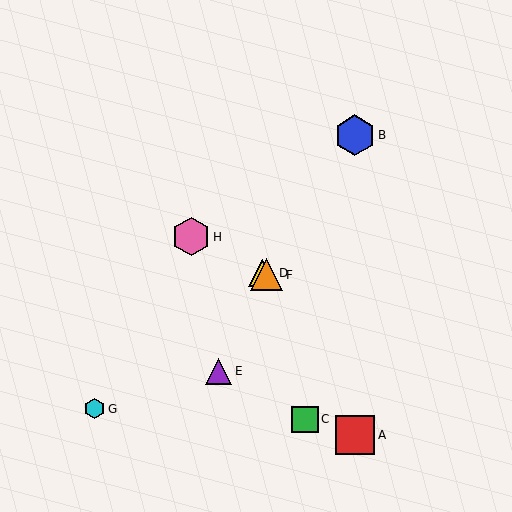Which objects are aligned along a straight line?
Objects D, F, H are aligned along a straight line.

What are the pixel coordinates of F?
Object F is at (266, 275).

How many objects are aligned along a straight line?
3 objects (D, F, H) are aligned along a straight line.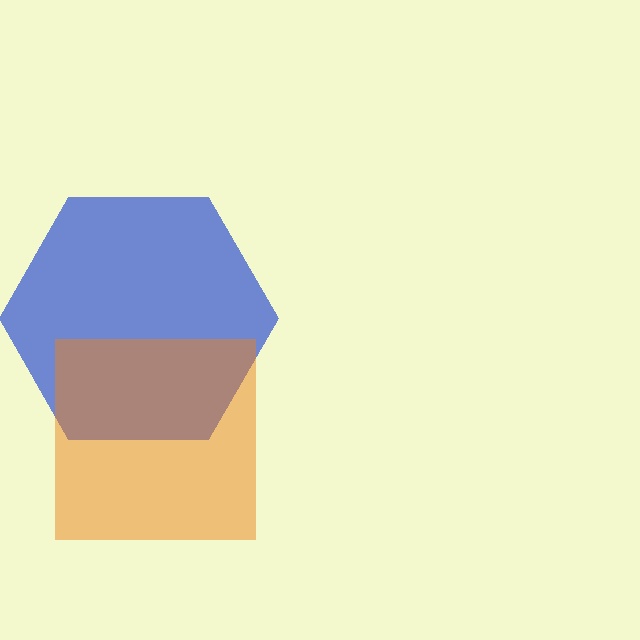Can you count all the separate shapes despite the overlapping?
Yes, there are 2 separate shapes.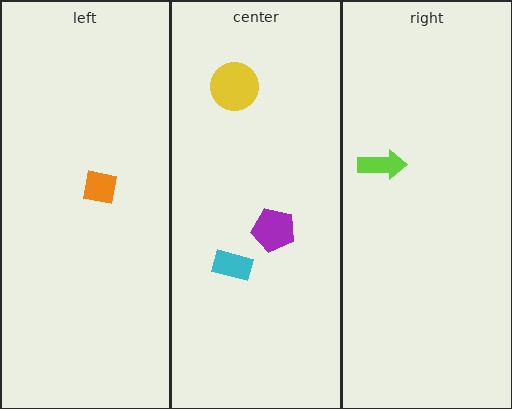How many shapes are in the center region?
3.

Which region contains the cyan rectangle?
The center region.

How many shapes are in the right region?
1.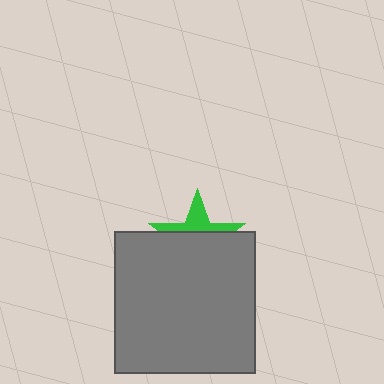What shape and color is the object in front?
The object in front is a gray square.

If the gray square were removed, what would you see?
You would see the complete green star.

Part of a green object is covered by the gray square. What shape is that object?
It is a star.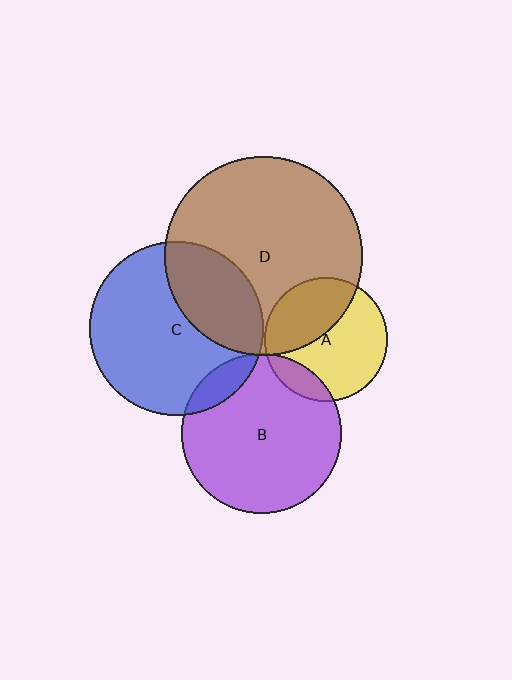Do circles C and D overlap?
Yes.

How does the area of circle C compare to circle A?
Approximately 2.0 times.